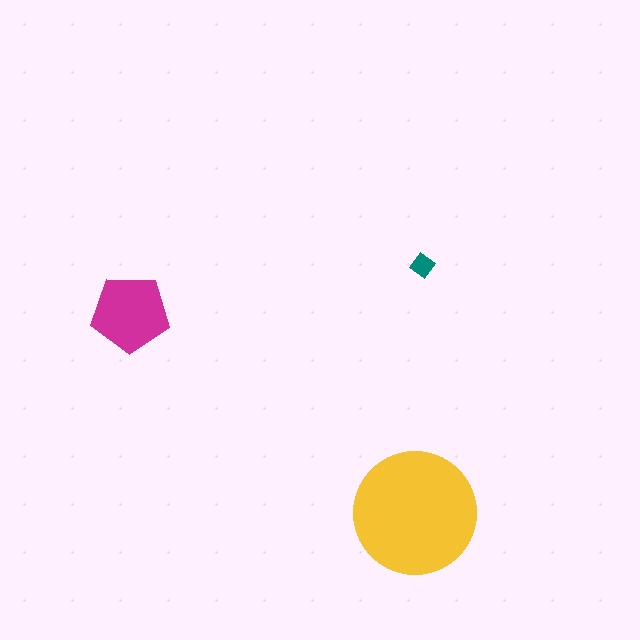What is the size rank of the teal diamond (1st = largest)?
3rd.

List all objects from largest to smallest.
The yellow circle, the magenta pentagon, the teal diamond.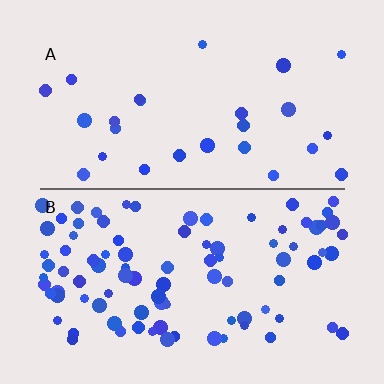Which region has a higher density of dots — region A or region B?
B (the bottom).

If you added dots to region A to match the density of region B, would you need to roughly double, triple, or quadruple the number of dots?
Approximately triple.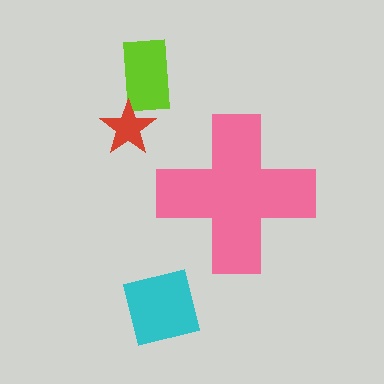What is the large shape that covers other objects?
A pink cross.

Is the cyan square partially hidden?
No, the cyan square is fully visible.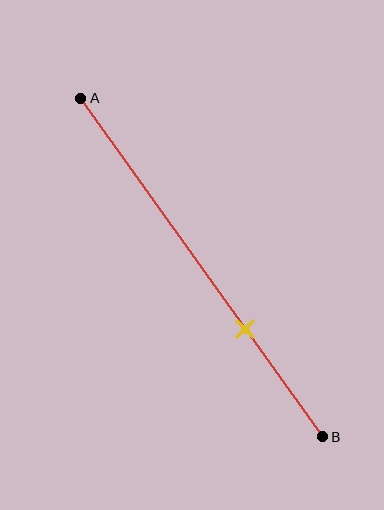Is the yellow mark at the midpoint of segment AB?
No, the mark is at about 70% from A, not at the 50% midpoint.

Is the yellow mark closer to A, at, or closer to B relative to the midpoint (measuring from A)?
The yellow mark is closer to point B than the midpoint of segment AB.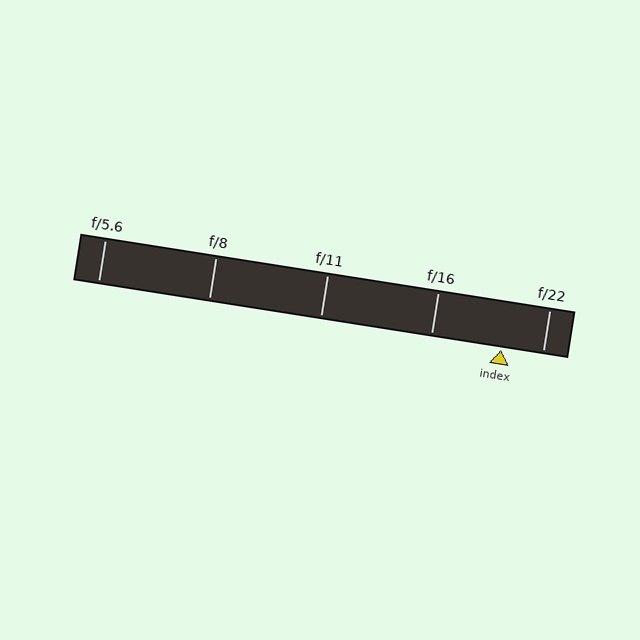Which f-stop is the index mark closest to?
The index mark is closest to f/22.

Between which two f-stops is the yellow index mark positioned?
The index mark is between f/16 and f/22.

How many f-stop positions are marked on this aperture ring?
There are 5 f-stop positions marked.